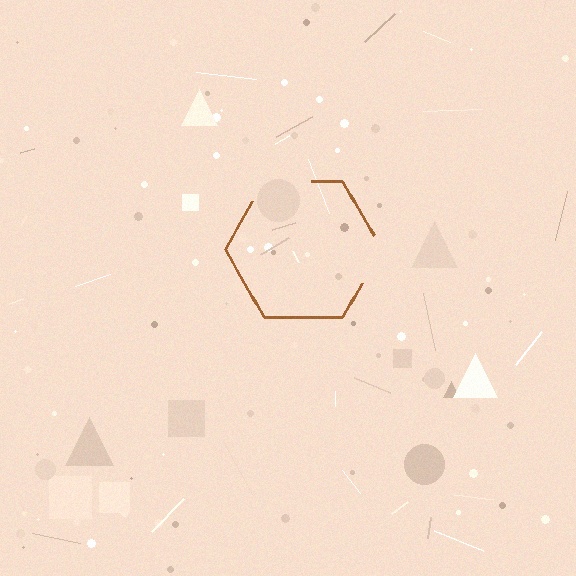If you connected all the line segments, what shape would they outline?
They would outline a hexagon.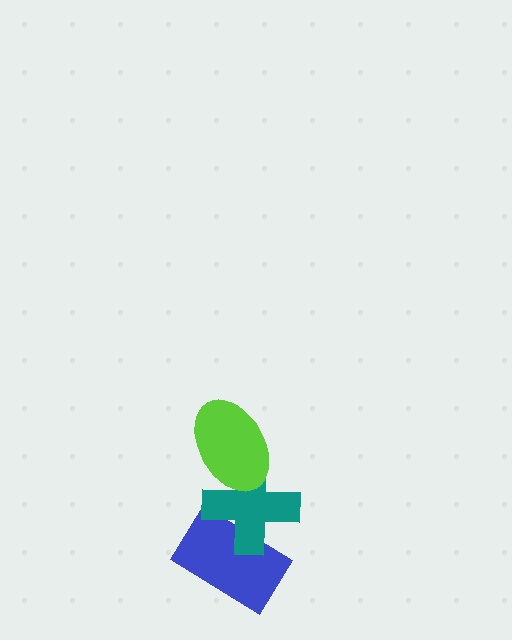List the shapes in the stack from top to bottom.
From top to bottom: the lime ellipse, the teal cross, the blue rectangle.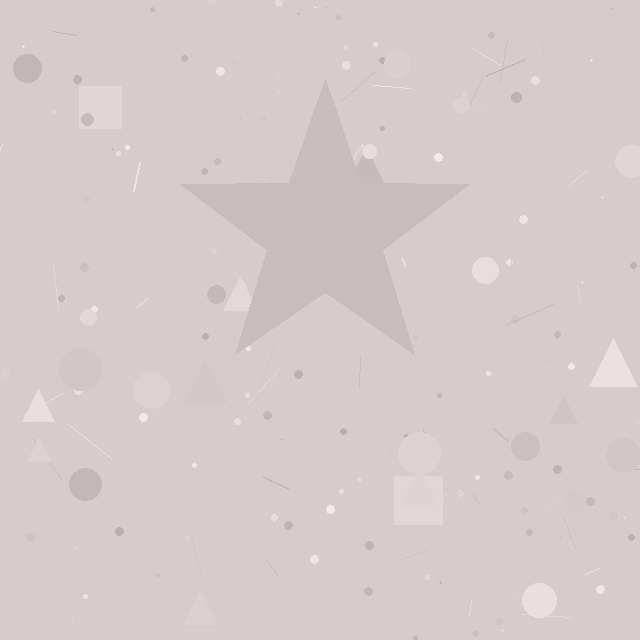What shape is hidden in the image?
A star is hidden in the image.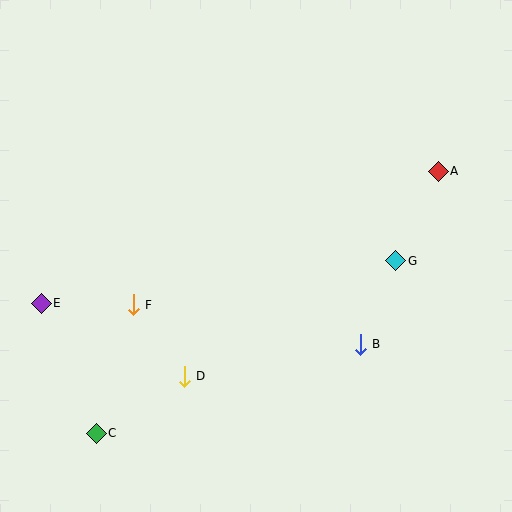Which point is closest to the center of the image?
Point F at (133, 305) is closest to the center.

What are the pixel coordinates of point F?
Point F is at (133, 305).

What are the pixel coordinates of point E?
Point E is at (41, 303).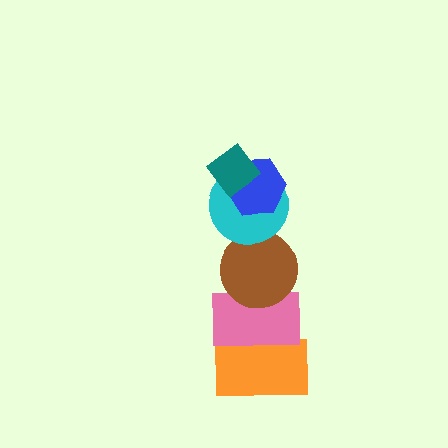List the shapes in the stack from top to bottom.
From top to bottom: the teal diamond, the blue hexagon, the cyan circle, the brown circle, the pink rectangle, the orange rectangle.